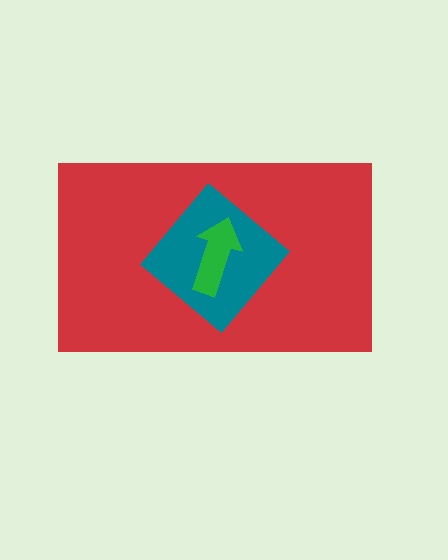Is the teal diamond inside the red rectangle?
Yes.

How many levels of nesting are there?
3.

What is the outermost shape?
The red rectangle.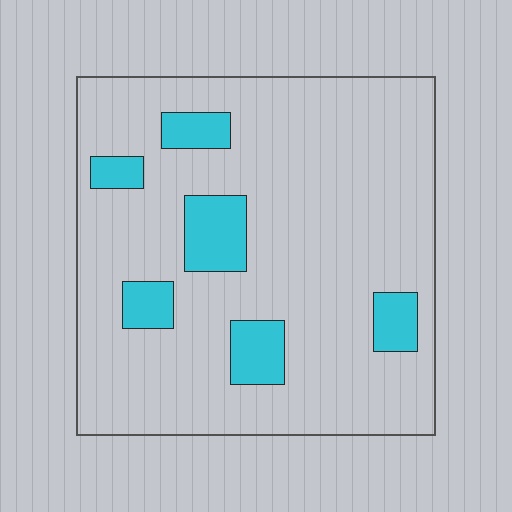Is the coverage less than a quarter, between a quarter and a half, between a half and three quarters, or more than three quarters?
Less than a quarter.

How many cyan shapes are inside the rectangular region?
6.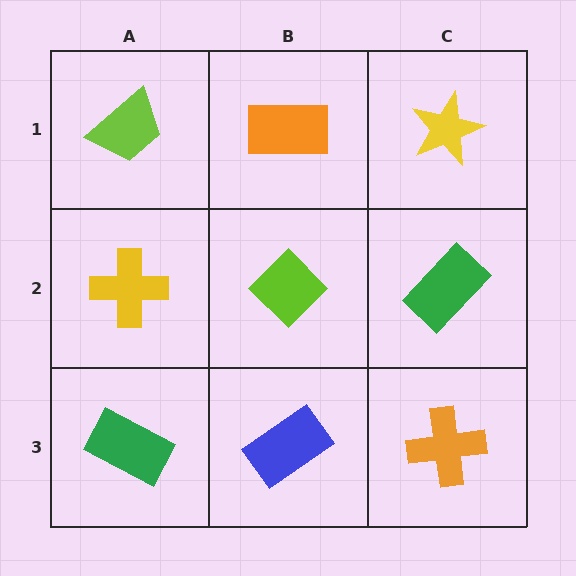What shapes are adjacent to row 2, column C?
A yellow star (row 1, column C), an orange cross (row 3, column C), a lime diamond (row 2, column B).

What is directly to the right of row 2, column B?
A green rectangle.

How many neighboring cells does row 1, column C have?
2.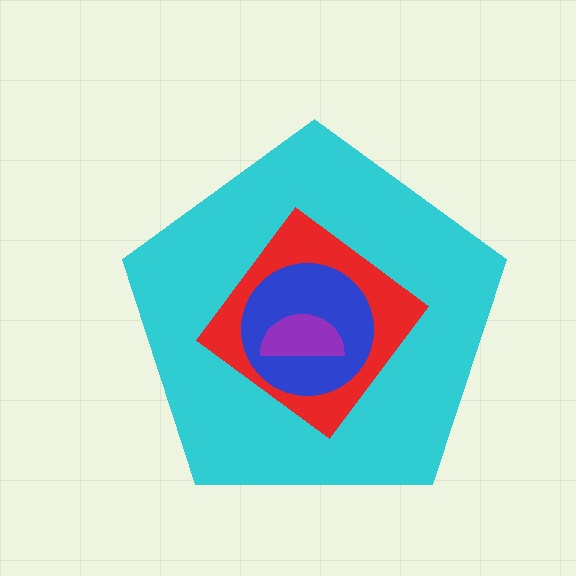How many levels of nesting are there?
4.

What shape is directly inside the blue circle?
The purple semicircle.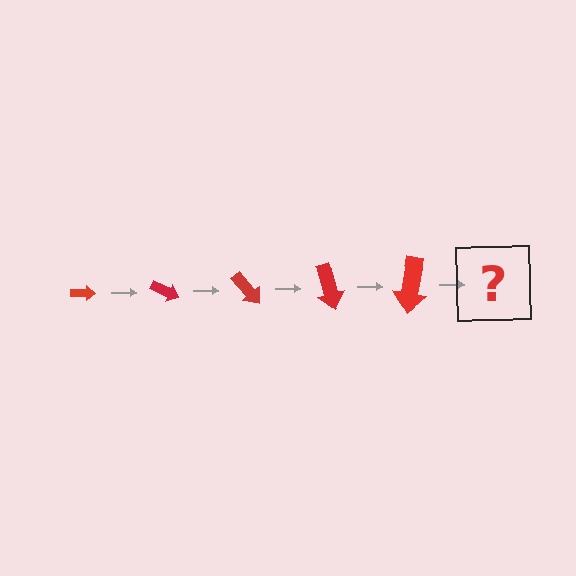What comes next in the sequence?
The next element should be an arrow, larger than the previous one and rotated 125 degrees from the start.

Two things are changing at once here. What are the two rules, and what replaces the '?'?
The two rules are that the arrow grows larger each step and it rotates 25 degrees each step. The '?' should be an arrow, larger than the previous one and rotated 125 degrees from the start.